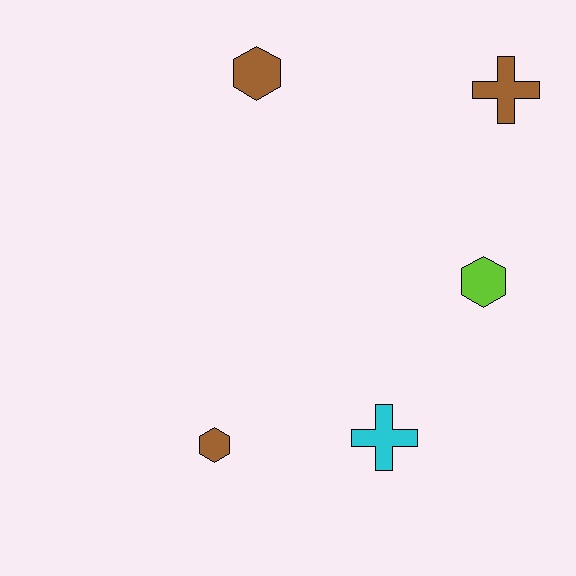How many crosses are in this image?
There are 2 crosses.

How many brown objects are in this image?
There are 3 brown objects.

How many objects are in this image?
There are 5 objects.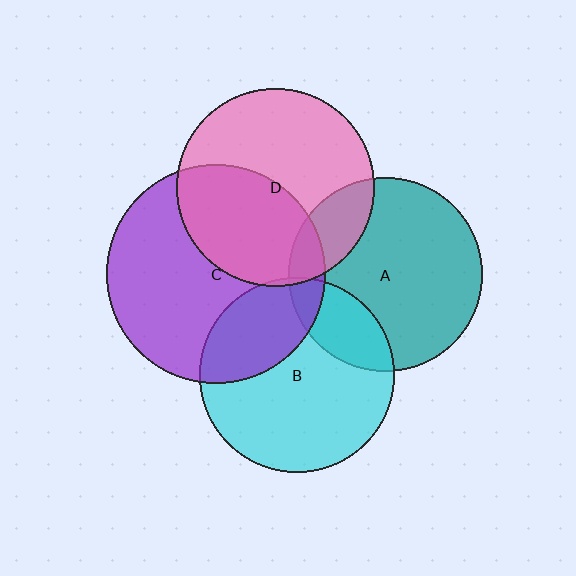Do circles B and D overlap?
Yes.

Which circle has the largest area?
Circle C (purple).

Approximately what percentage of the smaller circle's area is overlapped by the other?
Approximately 5%.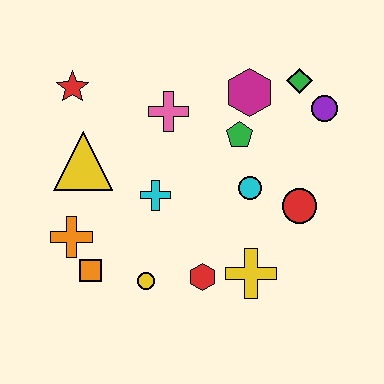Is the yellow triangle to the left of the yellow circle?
Yes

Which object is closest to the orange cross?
The orange square is closest to the orange cross.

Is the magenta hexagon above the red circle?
Yes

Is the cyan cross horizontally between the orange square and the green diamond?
Yes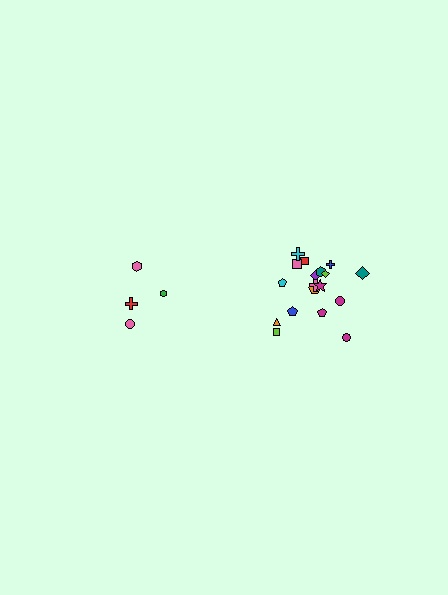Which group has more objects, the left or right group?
The right group.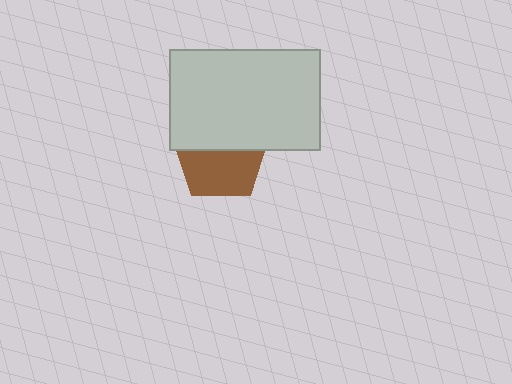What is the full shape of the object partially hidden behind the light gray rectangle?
The partially hidden object is a brown pentagon.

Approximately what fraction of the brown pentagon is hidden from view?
Roughly 47% of the brown pentagon is hidden behind the light gray rectangle.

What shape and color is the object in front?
The object in front is a light gray rectangle.